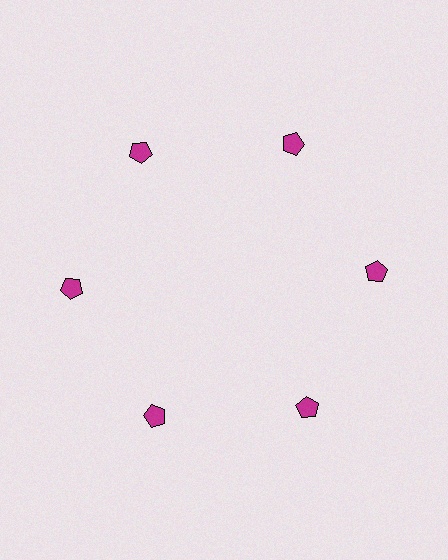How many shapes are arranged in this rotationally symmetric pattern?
There are 6 shapes, arranged in 6 groups of 1.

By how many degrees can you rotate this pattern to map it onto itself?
The pattern maps onto itself every 60 degrees of rotation.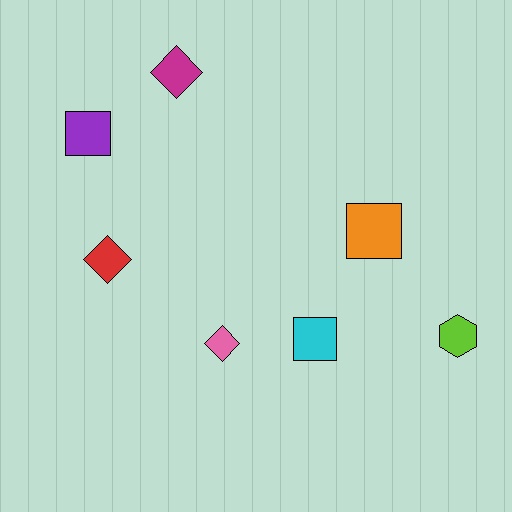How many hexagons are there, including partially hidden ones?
There is 1 hexagon.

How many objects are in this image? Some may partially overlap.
There are 7 objects.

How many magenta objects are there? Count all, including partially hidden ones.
There is 1 magenta object.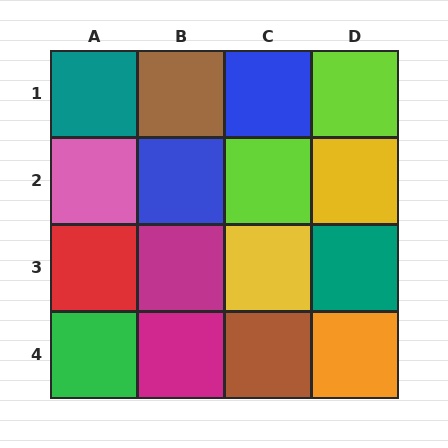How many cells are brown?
2 cells are brown.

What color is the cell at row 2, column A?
Pink.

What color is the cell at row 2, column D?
Yellow.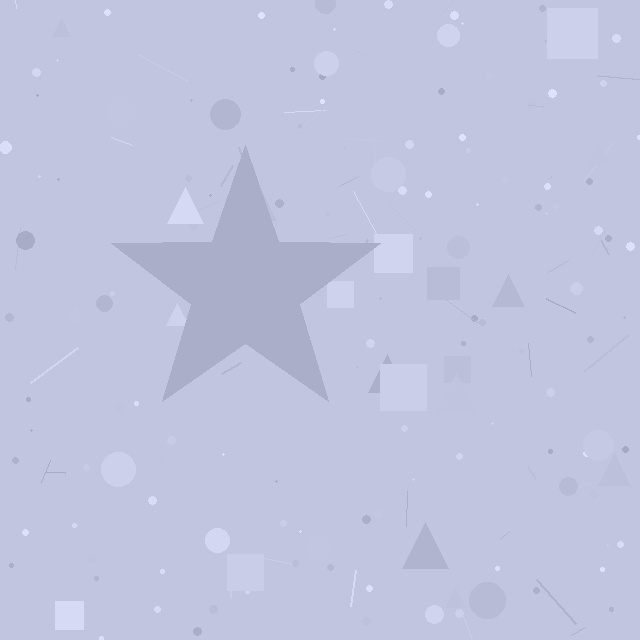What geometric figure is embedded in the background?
A star is embedded in the background.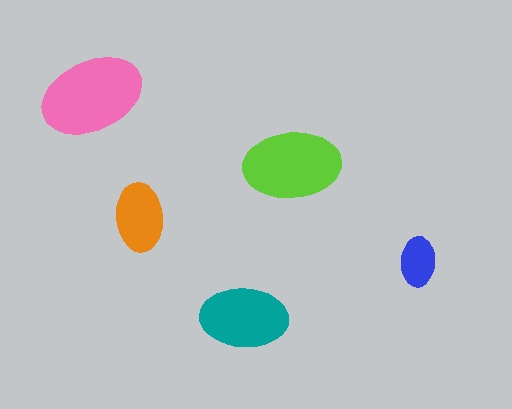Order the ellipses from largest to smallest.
the pink one, the lime one, the teal one, the orange one, the blue one.